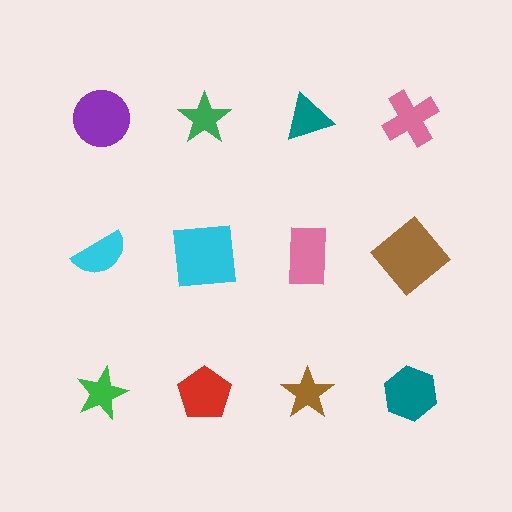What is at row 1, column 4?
A pink cross.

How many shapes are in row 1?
4 shapes.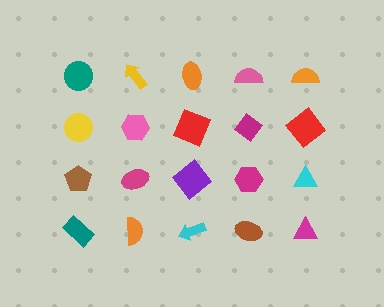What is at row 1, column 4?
A pink semicircle.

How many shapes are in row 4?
5 shapes.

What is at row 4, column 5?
A magenta triangle.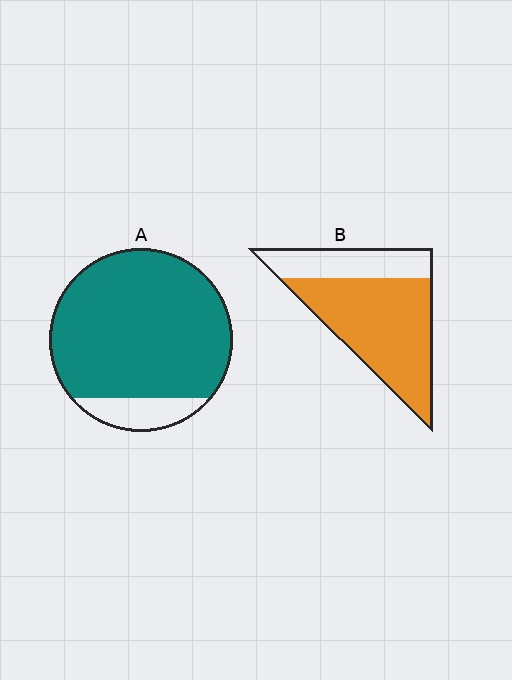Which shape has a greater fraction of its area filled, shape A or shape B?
Shape A.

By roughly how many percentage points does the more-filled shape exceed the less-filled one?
By roughly 15 percentage points (A over B).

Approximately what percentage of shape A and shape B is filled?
A is approximately 85% and B is approximately 70%.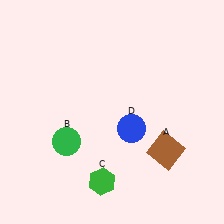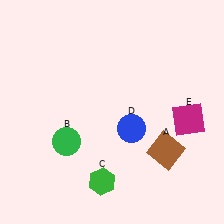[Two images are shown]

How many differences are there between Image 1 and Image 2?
There is 1 difference between the two images.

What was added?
A magenta square (E) was added in Image 2.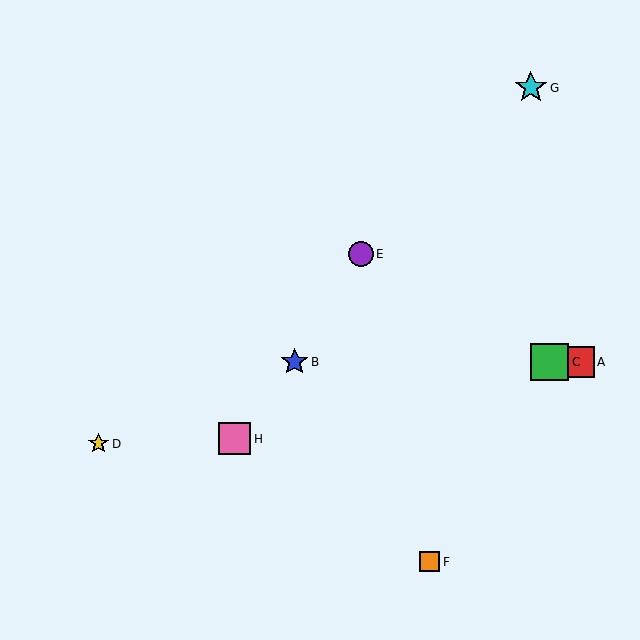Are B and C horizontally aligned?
Yes, both are at y≈362.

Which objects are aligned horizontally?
Objects A, B, C are aligned horizontally.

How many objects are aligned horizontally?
3 objects (A, B, C) are aligned horizontally.